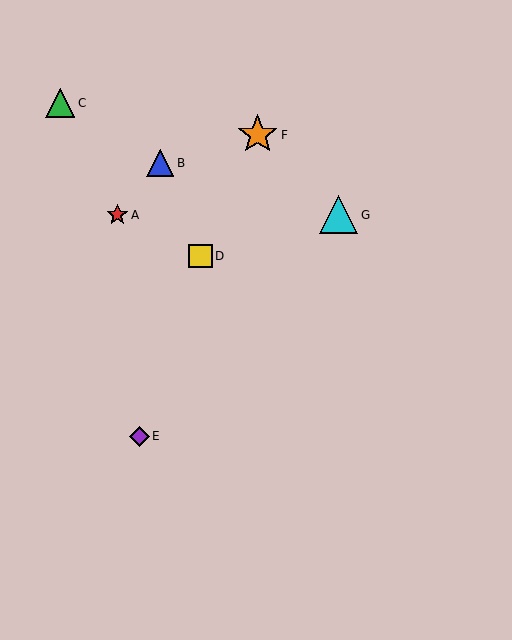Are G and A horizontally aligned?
Yes, both are at y≈215.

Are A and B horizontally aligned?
No, A is at y≈215 and B is at y≈163.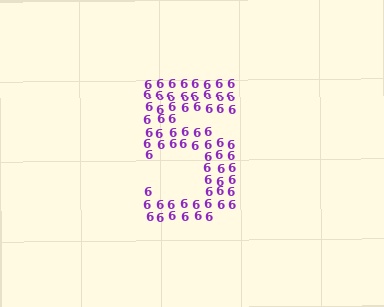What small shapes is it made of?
It is made of small digit 6's.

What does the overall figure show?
The overall figure shows the digit 5.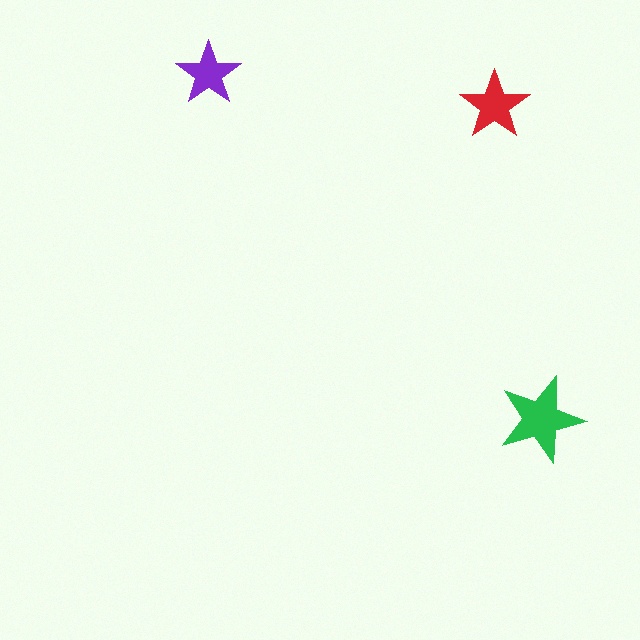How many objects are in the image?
There are 3 objects in the image.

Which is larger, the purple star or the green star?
The green one.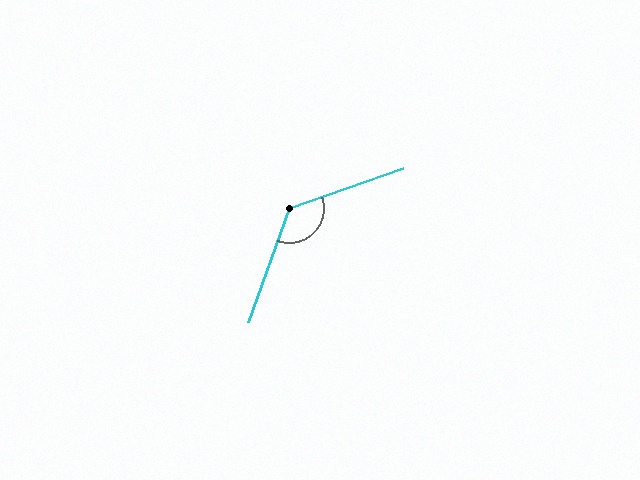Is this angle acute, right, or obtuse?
It is obtuse.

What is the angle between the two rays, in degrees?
Approximately 129 degrees.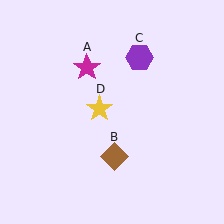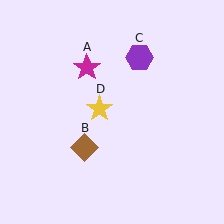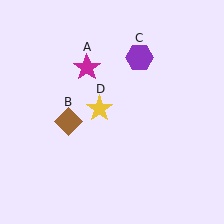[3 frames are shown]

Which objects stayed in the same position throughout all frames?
Magenta star (object A) and purple hexagon (object C) and yellow star (object D) remained stationary.